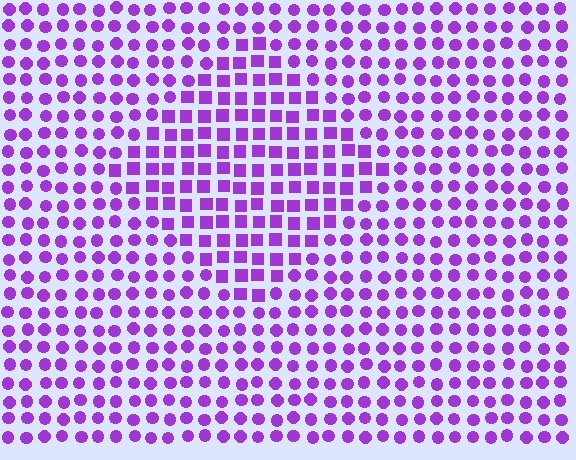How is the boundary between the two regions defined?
The boundary is defined by a change in element shape: squares inside vs. circles outside. All elements share the same color and spacing.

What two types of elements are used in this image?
The image uses squares inside the diamond region and circles outside it.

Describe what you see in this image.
The image is filled with small purple elements arranged in a uniform grid. A diamond-shaped region contains squares, while the surrounding area contains circles. The boundary is defined purely by the change in element shape.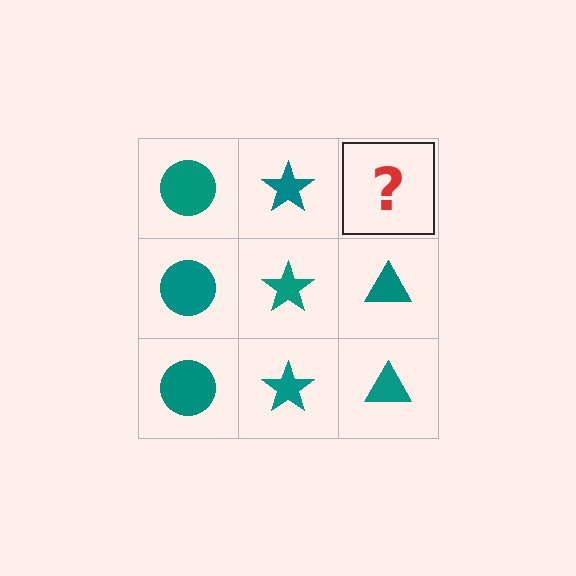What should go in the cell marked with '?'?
The missing cell should contain a teal triangle.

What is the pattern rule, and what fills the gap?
The rule is that each column has a consistent shape. The gap should be filled with a teal triangle.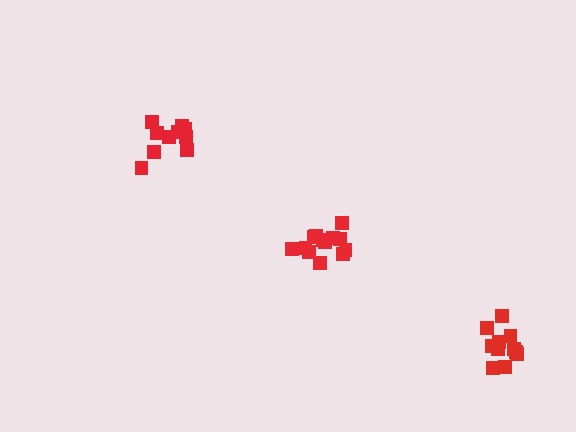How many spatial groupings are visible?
There are 3 spatial groupings.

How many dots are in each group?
Group 1: 13 dots, Group 2: 10 dots, Group 3: 11 dots (34 total).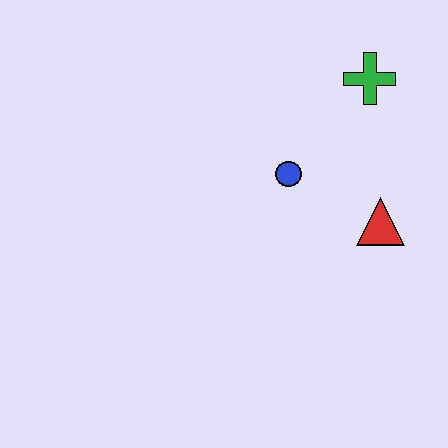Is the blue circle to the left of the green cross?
Yes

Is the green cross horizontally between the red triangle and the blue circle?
Yes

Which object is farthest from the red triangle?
The green cross is farthest from the red triangle.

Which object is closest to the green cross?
The blue circle is closest to the green cross.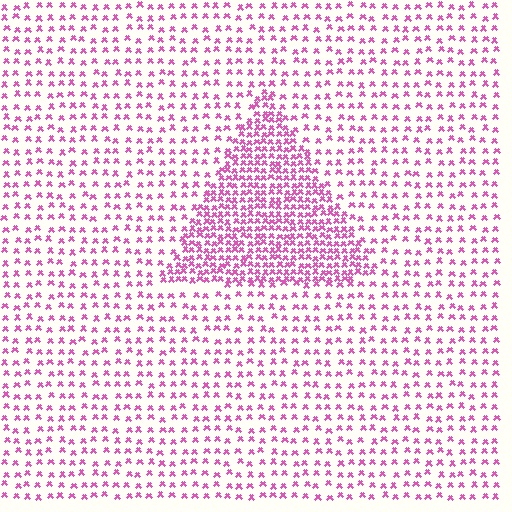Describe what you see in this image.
The image contains small pink elements arranged at two different densities. A triangle-shaped region is visible where the elements are more densely packed than the surrounding area.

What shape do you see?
I see a triangle.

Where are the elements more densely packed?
The elements are more densely packed inside the triangle boundary.